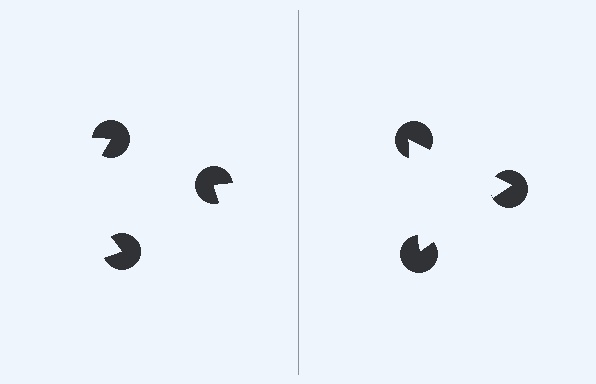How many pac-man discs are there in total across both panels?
6 — 3 on each side.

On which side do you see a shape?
An illusory triangle appears on the right side. On the left side the wedge cuts are rotated, so no coherent shape forms.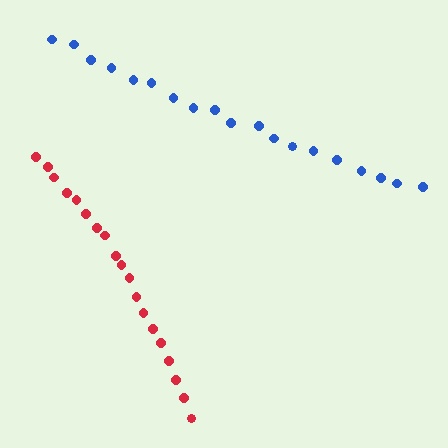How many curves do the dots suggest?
There are 2 distinct paths.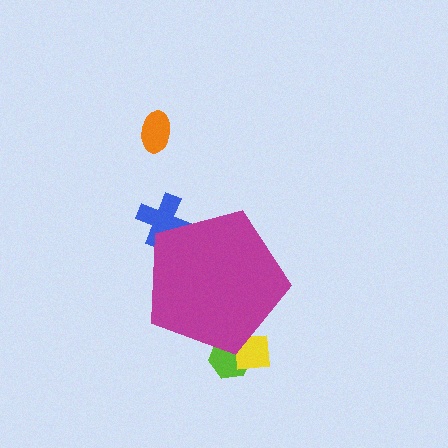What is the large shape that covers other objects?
A magenta pentagon.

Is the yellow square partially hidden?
Yes, the yellow square is partially hidden behind the magenta pentagon.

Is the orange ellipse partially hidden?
No, the orange ellipse is fully visible.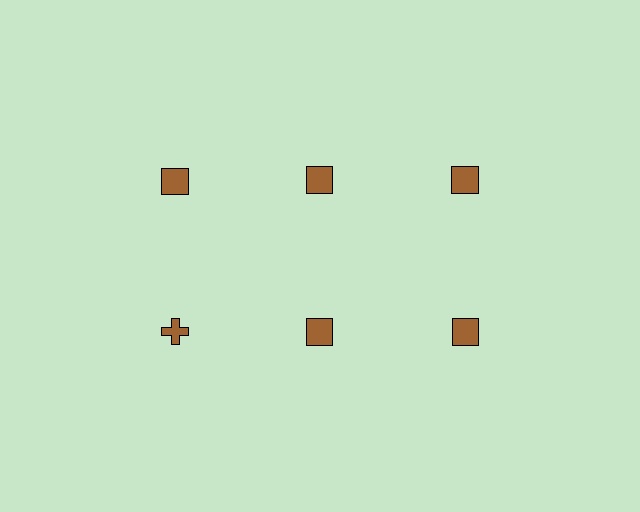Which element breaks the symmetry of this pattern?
The brown cross in the second row, leftmost column breaks the symmetry. All other shapes are brown squares.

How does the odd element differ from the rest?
It has a different shape: cross instead of square.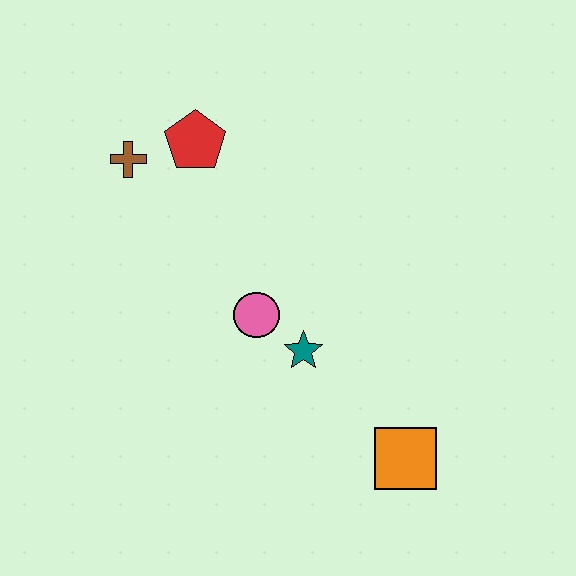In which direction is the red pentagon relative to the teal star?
The red pentagon is above the teal star.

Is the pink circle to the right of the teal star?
No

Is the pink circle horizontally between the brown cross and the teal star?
Yes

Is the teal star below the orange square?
No